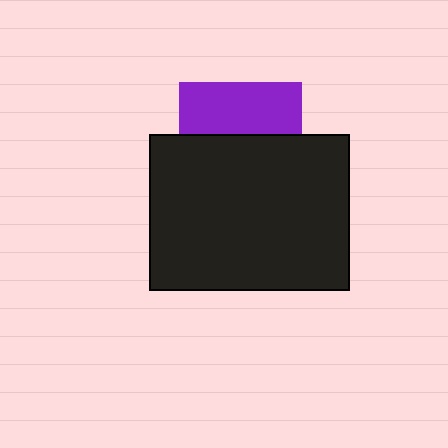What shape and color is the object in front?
The object in front is a black rectangle.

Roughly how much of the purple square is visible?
A small part of it is visible (roughly 43%).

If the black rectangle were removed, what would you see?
You would see the complete purple square.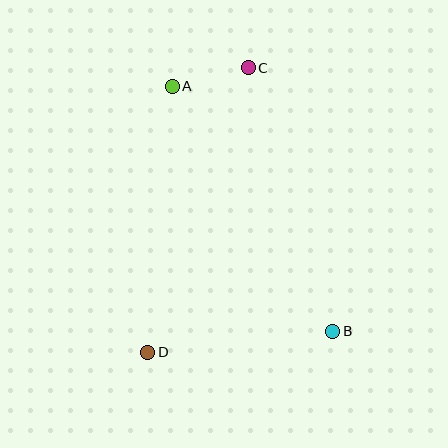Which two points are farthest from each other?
Points C and D are farthest from each other.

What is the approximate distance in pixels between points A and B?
The distance between A and B is approximately 293 pixels.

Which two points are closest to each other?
Points A and C are closest to each other.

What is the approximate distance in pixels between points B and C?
The distance between B and C is approximately 277 pixels.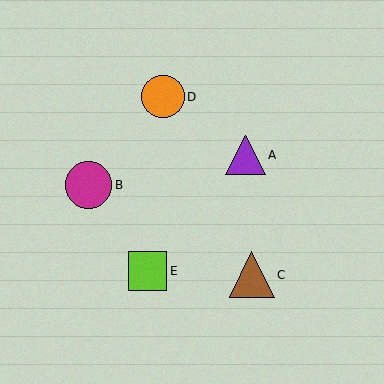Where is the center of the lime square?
The center of the lime square is at (148, 271).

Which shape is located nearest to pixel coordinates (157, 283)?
The lime square (labeled E) at (148, 271) is nearest to that location.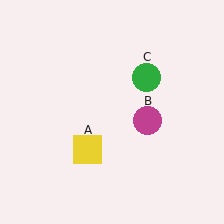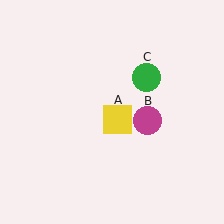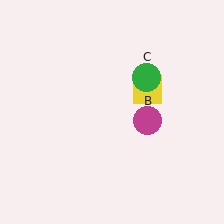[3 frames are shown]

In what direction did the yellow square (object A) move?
The yellow square (object A) moved up and to the right.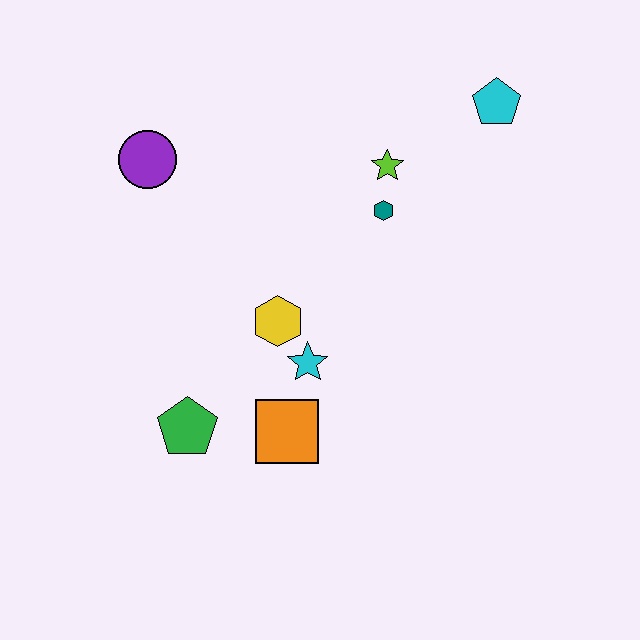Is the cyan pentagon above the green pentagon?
Yes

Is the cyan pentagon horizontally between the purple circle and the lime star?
No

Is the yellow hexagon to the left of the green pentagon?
No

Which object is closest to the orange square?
The cyan star is closest to the orange square.